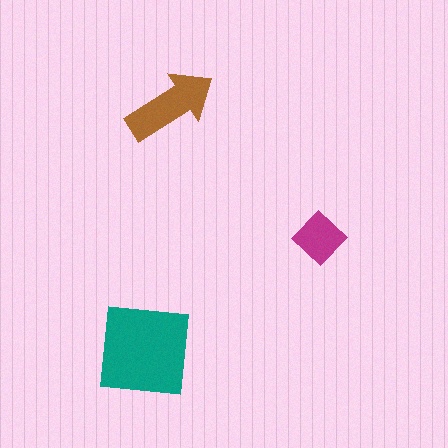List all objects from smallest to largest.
The magenta diamond, the brown arrow, the teal square.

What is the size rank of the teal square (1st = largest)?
1st.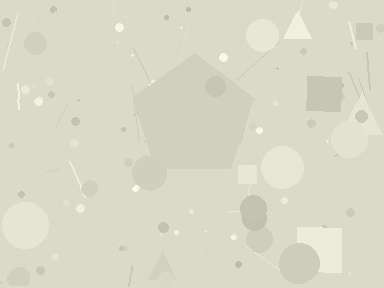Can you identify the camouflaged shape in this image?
The camouflaged shape is a pentagon.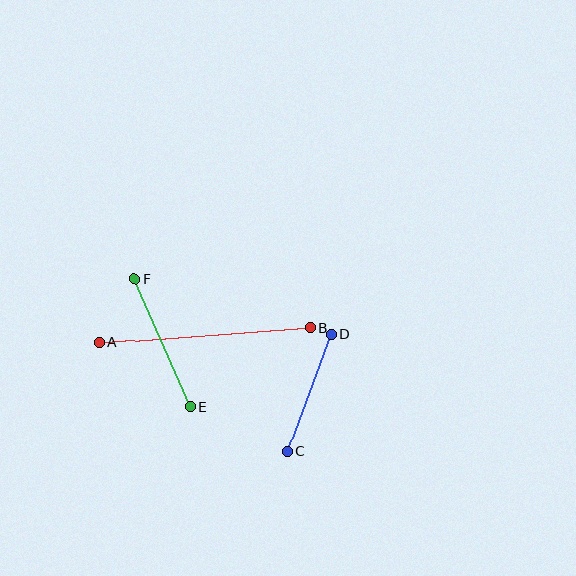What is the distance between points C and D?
The distance is approximately 125 pixels.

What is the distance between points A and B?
The distance is approximately 212 pixels.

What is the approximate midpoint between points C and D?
The midpoint is at approximately (309, 393) pixels.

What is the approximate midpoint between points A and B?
The midpoint is at approximately (205, 335) pixels.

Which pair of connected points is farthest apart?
Points A and B are farthest apart.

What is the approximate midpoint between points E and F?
The midpoint is at approximately (163, 343) pixels.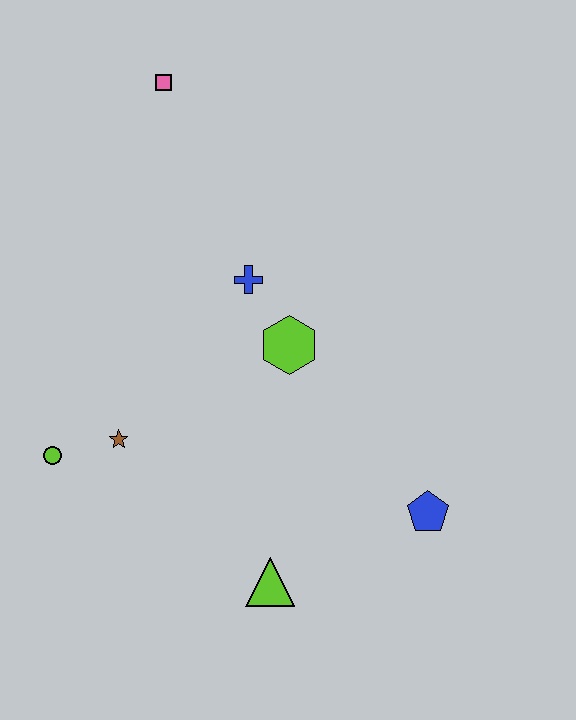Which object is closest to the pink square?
The blue cross is closest to the pink square.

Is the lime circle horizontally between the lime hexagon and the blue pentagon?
No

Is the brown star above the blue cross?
No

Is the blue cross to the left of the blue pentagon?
Yes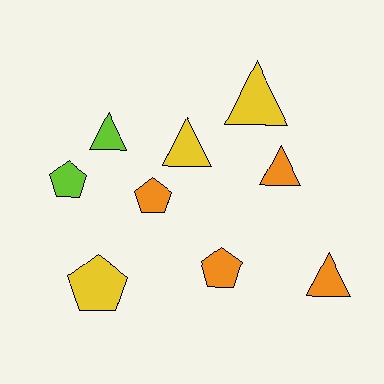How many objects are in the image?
There are 9 objects.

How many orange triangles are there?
There are 2 orange triangles.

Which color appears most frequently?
Orange, with 4 objects.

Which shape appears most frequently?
Triangle, with 5 objects.